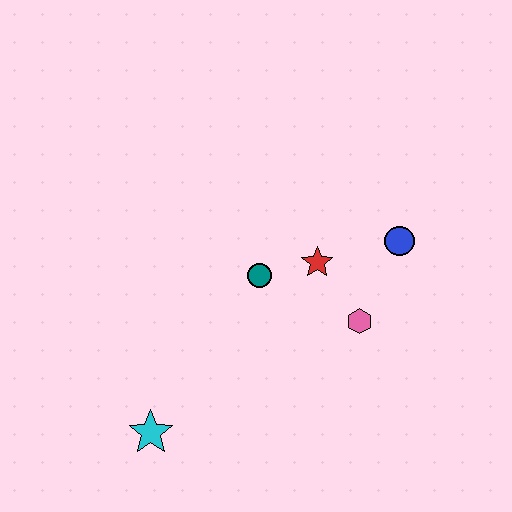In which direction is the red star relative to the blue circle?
The red star is to the left of the blue circle.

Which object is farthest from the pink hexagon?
The cyan star is farthest from the pink hexagon.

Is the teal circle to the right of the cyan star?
Yes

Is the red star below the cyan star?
No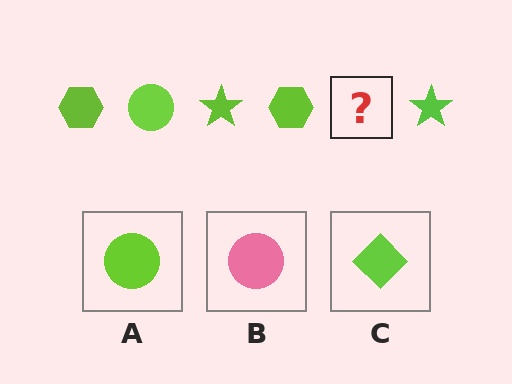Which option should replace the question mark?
Option A.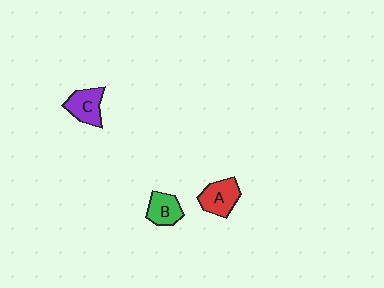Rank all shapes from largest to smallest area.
From largest to smallest: A (red), C (purple), B (green).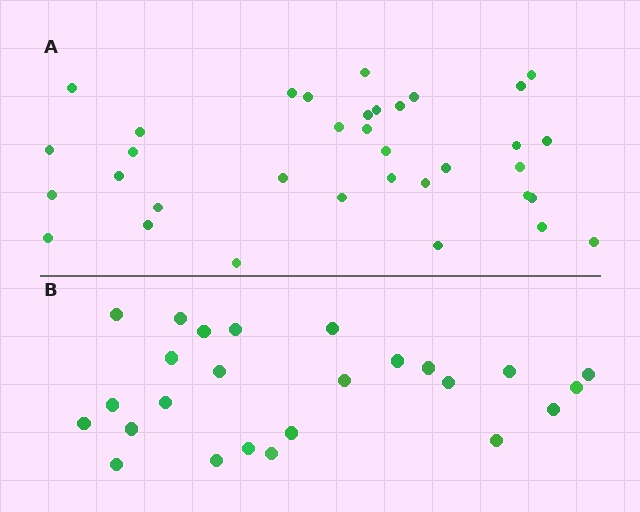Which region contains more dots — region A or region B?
Region A (the top region) has more dots.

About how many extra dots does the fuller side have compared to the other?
Region A has roughly 10 or so more dots than region B.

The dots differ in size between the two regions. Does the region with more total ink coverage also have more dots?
No. Region B has more total ink coverage because its dots are larger, but region A actually contains more individual dots. Total area can be misleading — the number of items is what matters here.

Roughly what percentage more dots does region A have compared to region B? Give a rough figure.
About 40% more.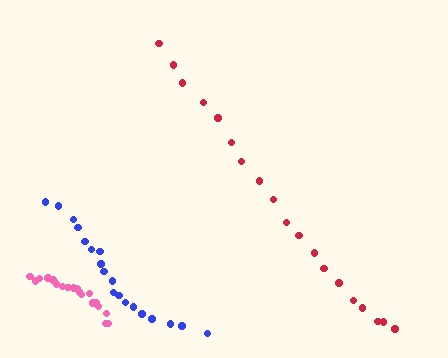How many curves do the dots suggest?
There are 3 distinct paths.